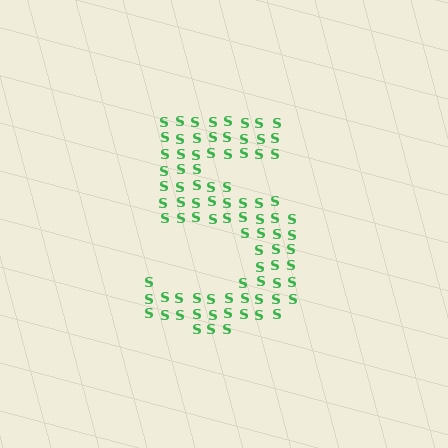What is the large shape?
The large shape is the digit 5.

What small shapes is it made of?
It is made of small letter S's.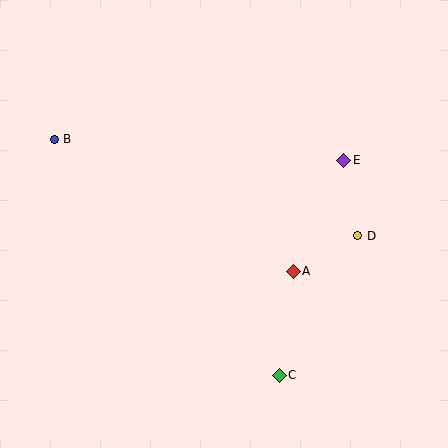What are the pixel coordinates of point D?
Point D is at (358, 236).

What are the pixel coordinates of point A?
Point A is at (293, 271).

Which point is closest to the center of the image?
Point A at (293, 271) is closest to the center.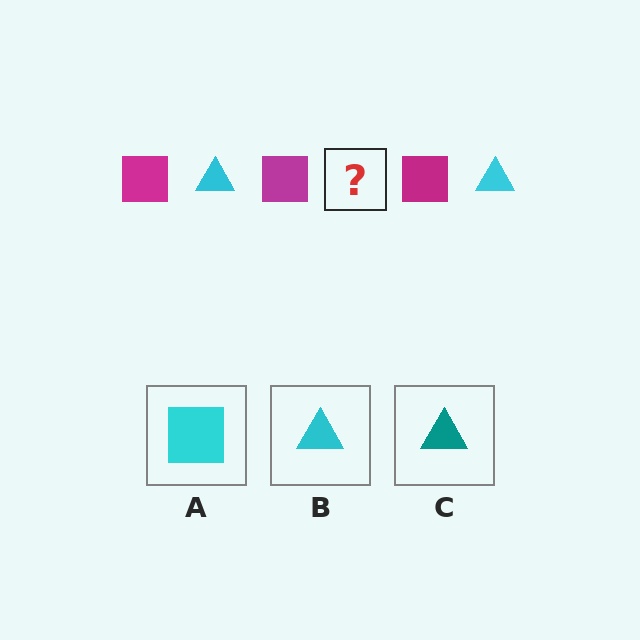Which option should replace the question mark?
Option B.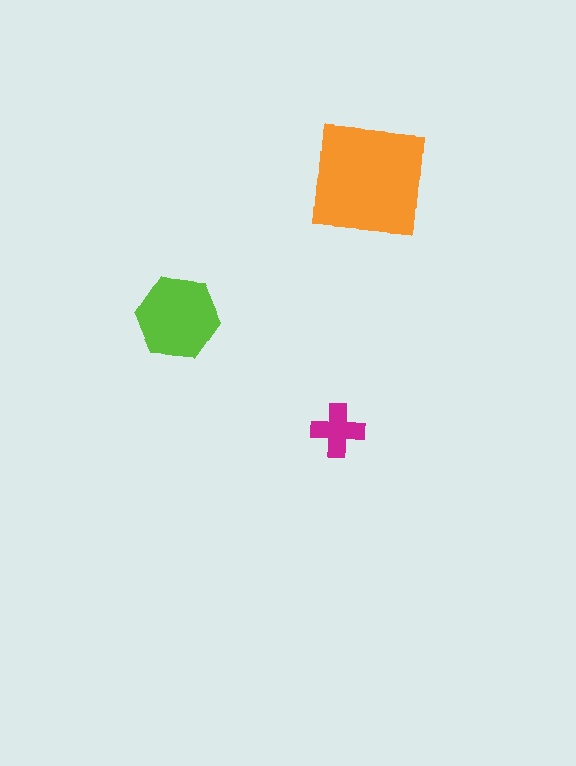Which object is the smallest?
The magenta cross.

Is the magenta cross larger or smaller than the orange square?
Smaller.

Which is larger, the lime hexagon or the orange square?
The orange square.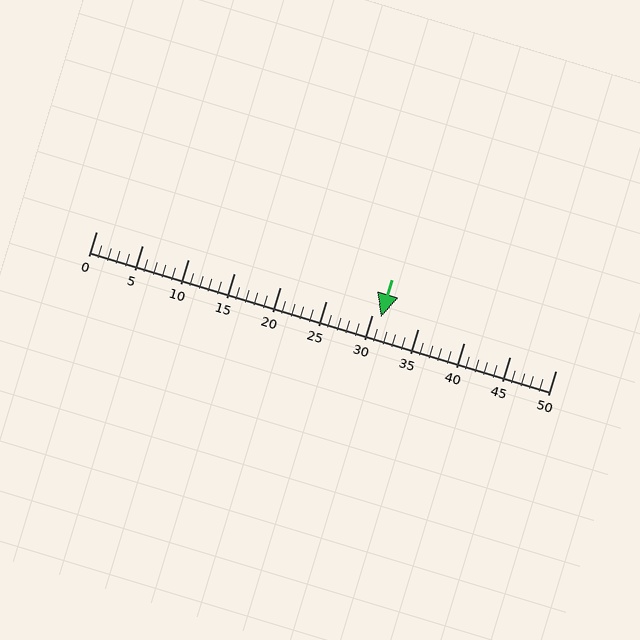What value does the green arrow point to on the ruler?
The green arrow points to approximately 31.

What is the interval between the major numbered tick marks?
The major tick marks are spaced 5 units apart.